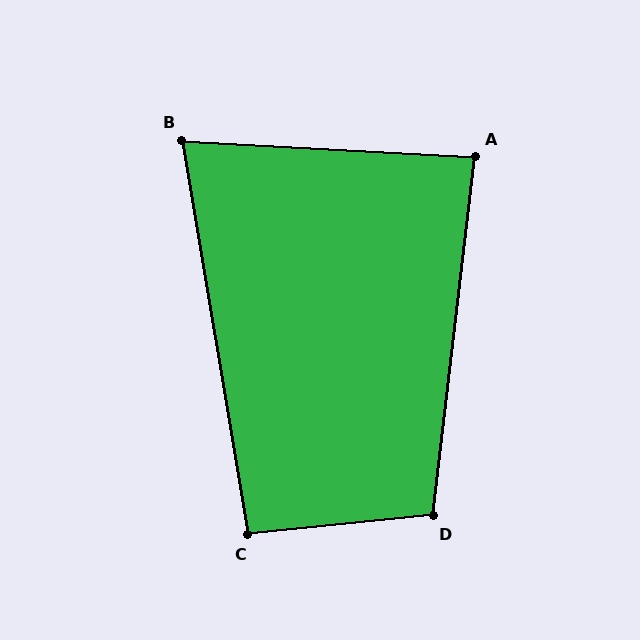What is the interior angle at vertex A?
Approximately 86 degrees (approximately right).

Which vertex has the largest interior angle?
D, at approximately 102 degrees.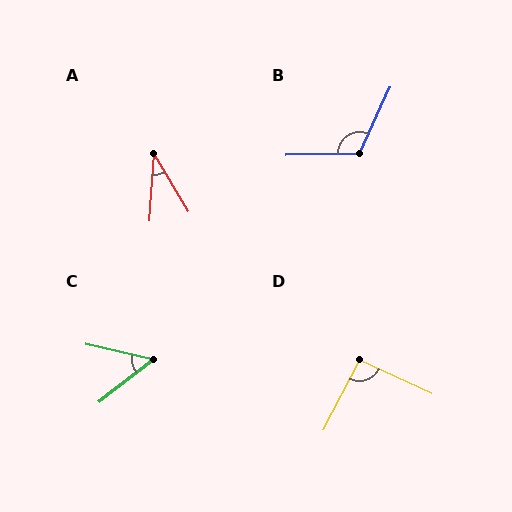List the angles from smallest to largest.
A (34°), C (51°), D (93°), B (116°).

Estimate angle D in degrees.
Approximately 93 degrees.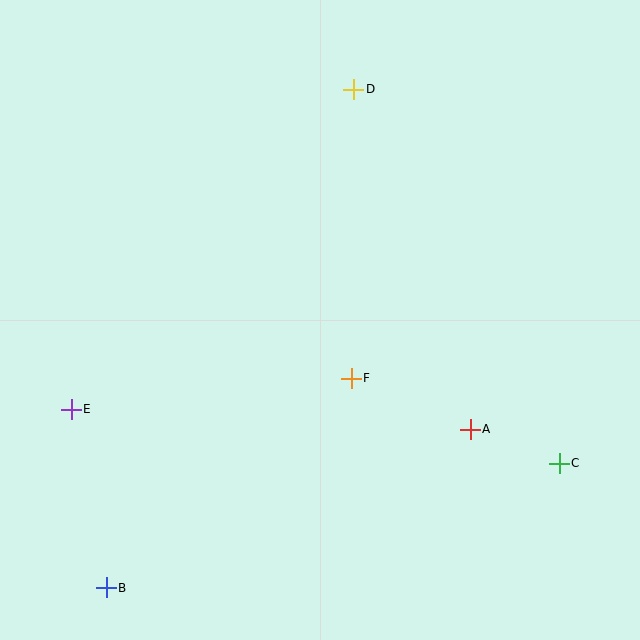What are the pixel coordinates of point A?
Point A is at (470, 429).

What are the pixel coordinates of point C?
Point C is at (559, 463).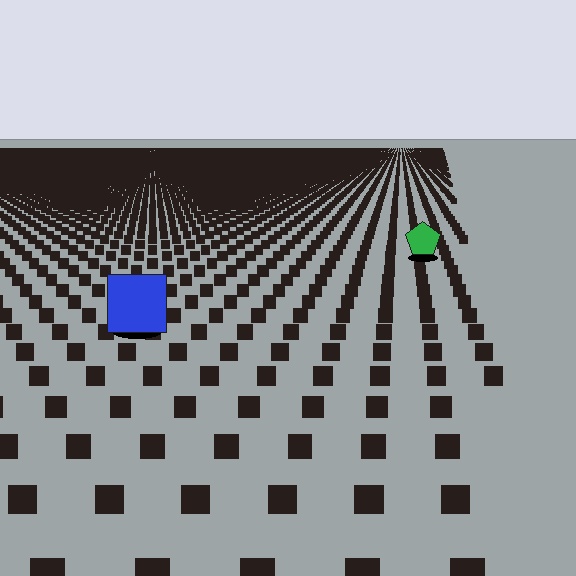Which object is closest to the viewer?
The blue square is closest. The texture marks near it are larger and more spread out.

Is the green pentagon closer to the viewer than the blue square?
No. The blue square is closer — you can tell from the texture gradient: the ground texture is coarser near it.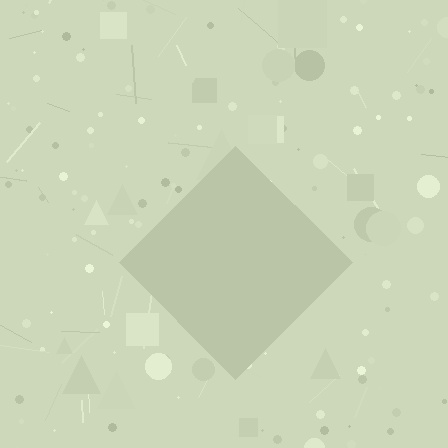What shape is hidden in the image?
A diamond is hidden in the image.